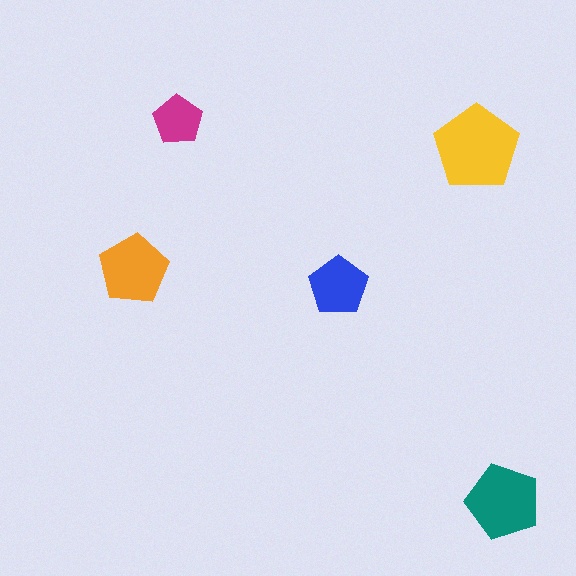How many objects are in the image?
There are 5 objects in the image.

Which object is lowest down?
The teal pentagon is bottommost.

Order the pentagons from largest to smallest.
the yellow one, the teal one, the orange one, the blue one, the magenta one.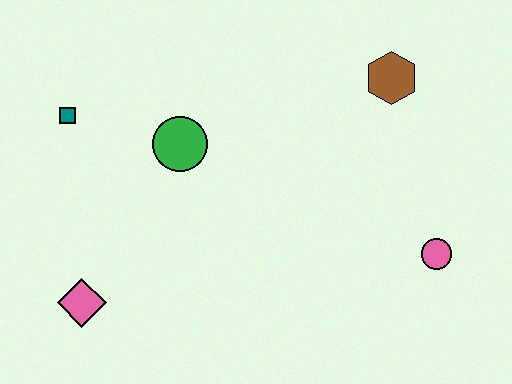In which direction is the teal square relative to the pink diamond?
The teal square is above the pink diamond.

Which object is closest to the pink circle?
The brown hexagon is closest to the pink circle.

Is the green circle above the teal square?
No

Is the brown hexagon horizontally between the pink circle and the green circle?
Yes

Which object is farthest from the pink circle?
The teal square is farthest from the pink circle.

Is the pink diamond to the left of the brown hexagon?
Yes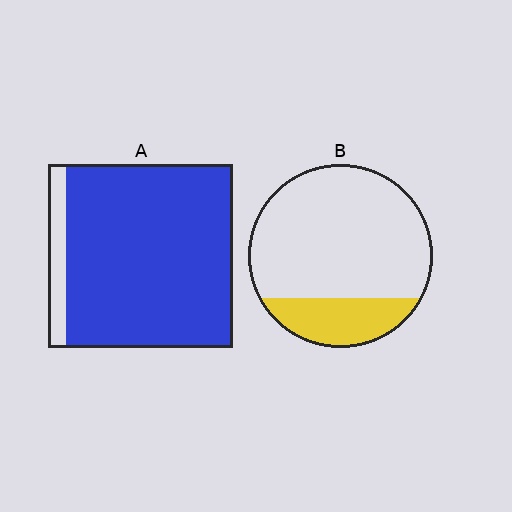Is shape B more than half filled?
No.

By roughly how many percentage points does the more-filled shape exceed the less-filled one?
By roughly 70 percentage points (A over B).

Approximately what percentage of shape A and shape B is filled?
A is approximately 90% and B is approximately 20%.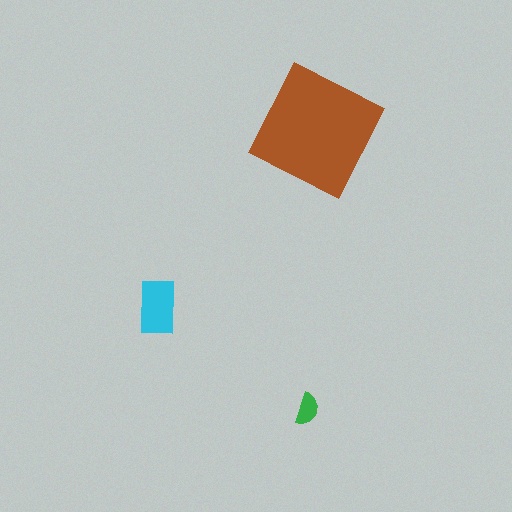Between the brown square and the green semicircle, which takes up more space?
The brown square.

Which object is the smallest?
The green semicircle.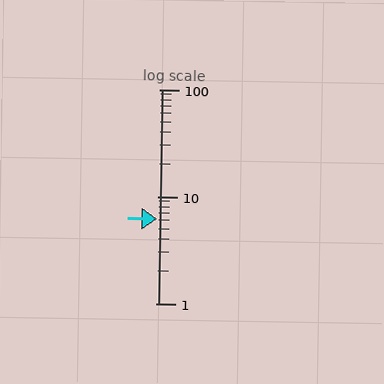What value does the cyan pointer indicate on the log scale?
The pointer indicates approximately 6.2.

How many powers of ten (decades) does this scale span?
The scale spans 2 decades, from 1 to 100.